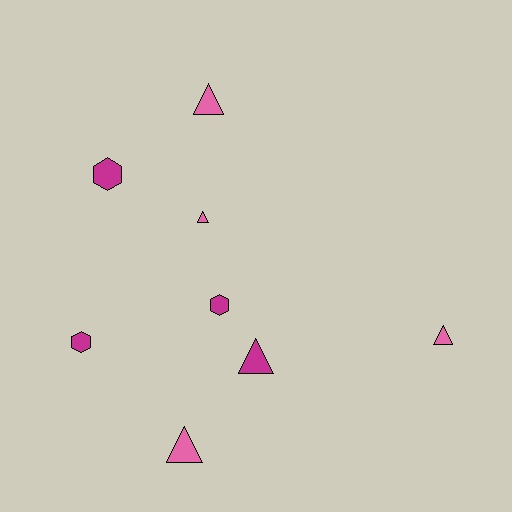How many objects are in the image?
There are 8 objects.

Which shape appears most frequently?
Triangle, with 5 objects.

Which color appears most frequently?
Magenta, with 4 objects.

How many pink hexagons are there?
There are no pink hexagons.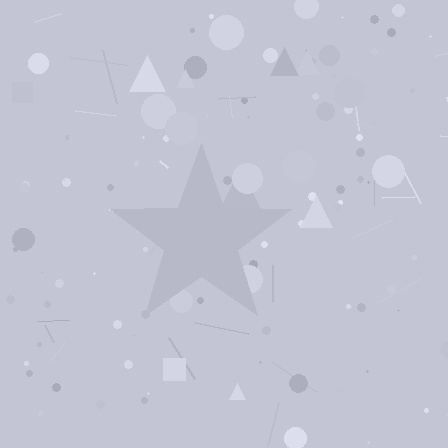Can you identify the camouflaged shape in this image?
The camouflaged shape is a star.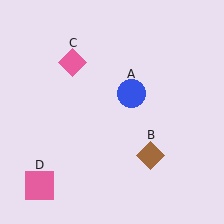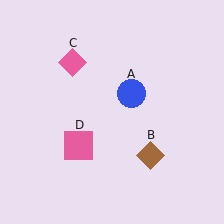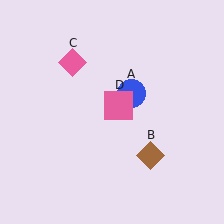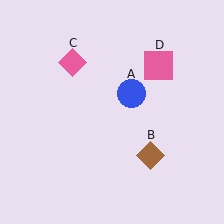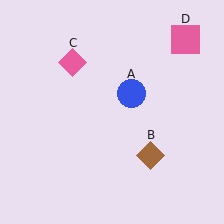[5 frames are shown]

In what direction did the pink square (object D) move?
The pink square (object D) moved up and to the right.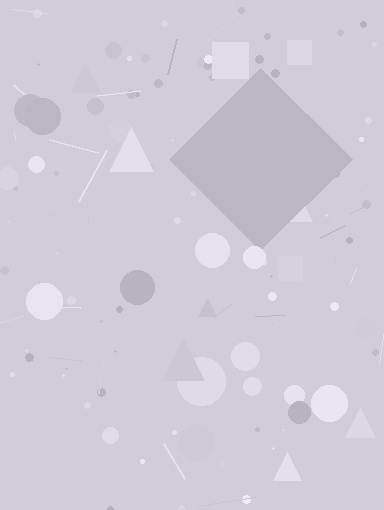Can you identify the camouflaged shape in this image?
The camouflaged shape is a diamond.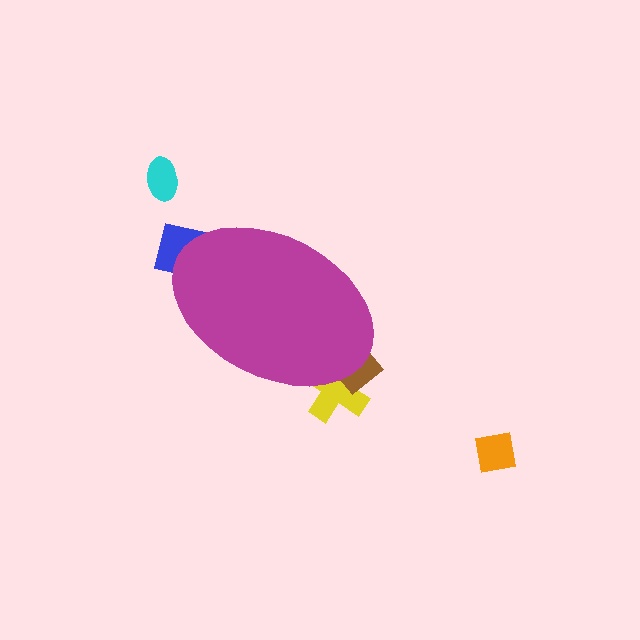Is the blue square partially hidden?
Yes, the blue square is partially hidden behind the magenta ellipse.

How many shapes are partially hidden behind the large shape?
3 shapes are partially hidden.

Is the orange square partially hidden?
No, the orange square is fully visible.